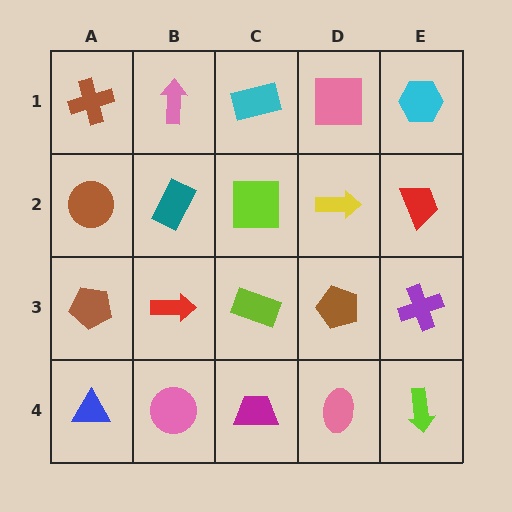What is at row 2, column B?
A teal rectangle.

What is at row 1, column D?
A pink square.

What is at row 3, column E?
A purple cross.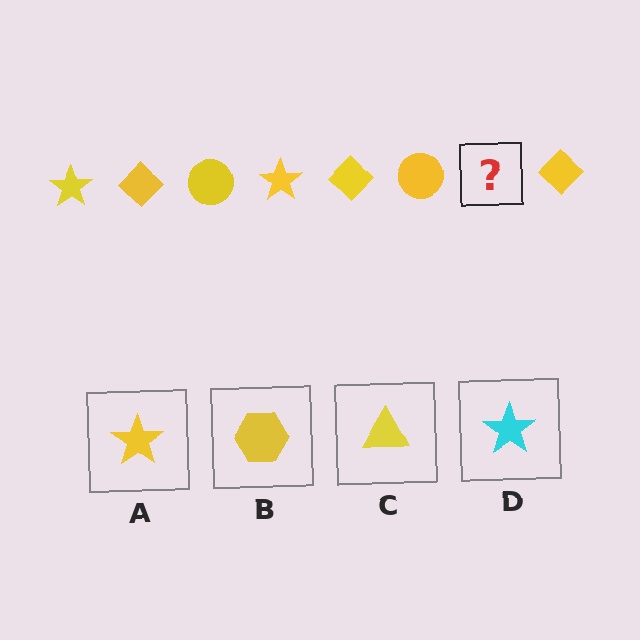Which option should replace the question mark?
Option A.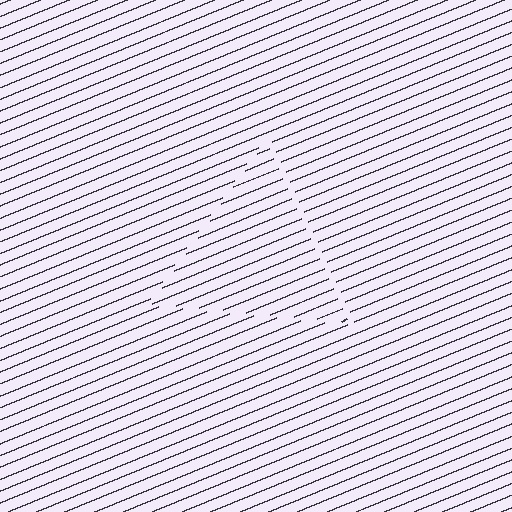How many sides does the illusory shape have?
3 sides — the line-ends trace a triangle.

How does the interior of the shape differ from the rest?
The interior of the shape contains the same grating, shifted by half a period — the contour is defined by the phase discontinuity where line-ends from the inner and outer gratings abut.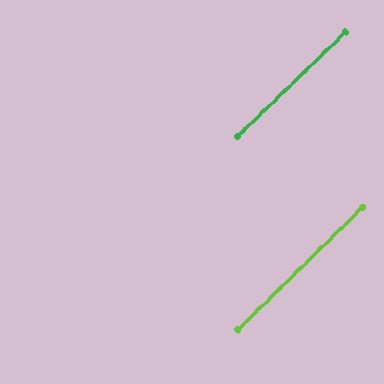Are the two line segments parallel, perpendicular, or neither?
Parallel — their directions differ by only 0.4°.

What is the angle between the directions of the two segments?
Approximately 0 degrees.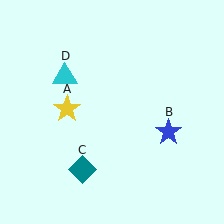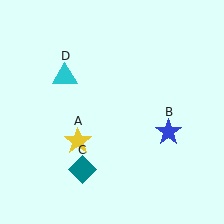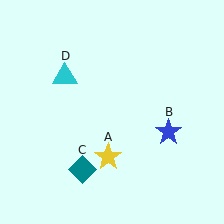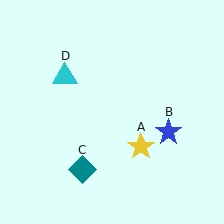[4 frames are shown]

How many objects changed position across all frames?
1 object changed position: yellow star (object A).